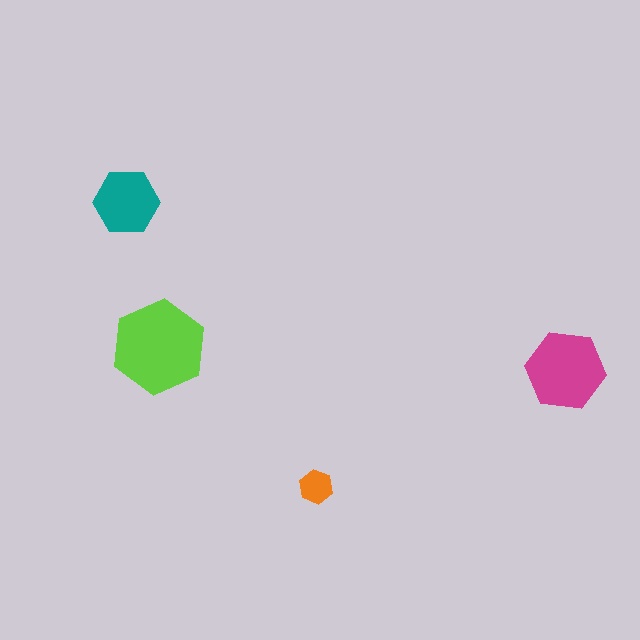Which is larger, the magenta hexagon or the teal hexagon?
The magenta one.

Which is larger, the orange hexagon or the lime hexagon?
The lime one.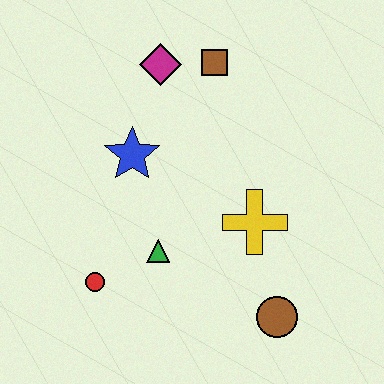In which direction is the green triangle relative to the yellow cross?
The green triangle is to the left of the yellow cross.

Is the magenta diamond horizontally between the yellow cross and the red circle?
Yes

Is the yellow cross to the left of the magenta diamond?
No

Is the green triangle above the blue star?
No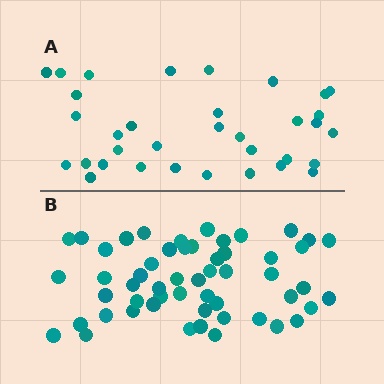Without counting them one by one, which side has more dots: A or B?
Region B (the bottom region) has more dots.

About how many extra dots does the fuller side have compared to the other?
Region B has approximately 20 more dots than region A.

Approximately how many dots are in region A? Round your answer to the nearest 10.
About 30 dots. (The exact count is 34, which rounds to 30.)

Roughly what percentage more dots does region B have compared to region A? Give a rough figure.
About 60% more.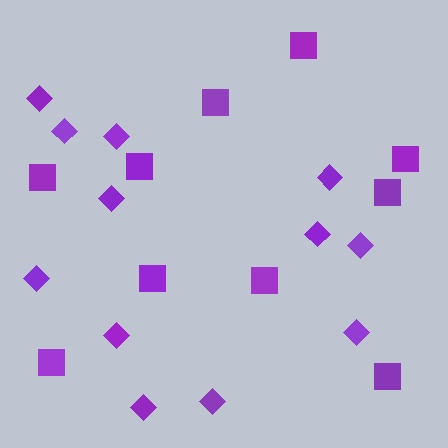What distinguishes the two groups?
There are 2 groups: one group of diamonds (12) and one group of squares (10).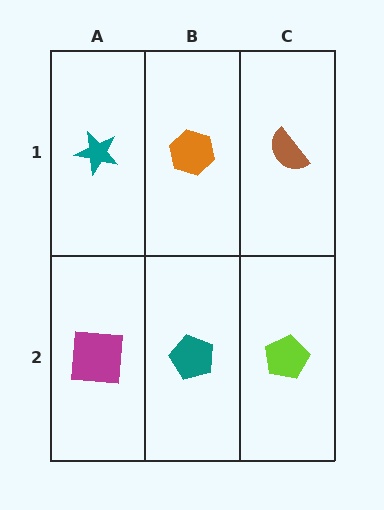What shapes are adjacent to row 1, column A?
A magenta square (row 2, column A), an orange hexagon (row 1, column B).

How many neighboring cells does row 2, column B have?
3.